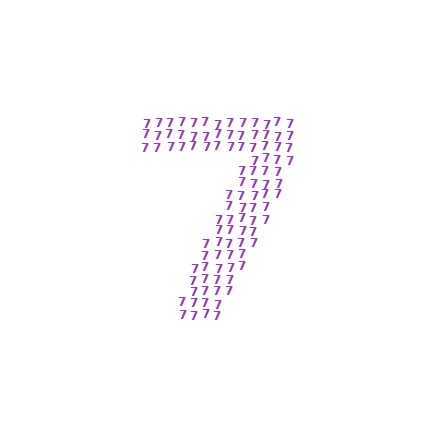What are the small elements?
The small elements are digit 7's.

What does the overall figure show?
The overall figure shows the digit 7.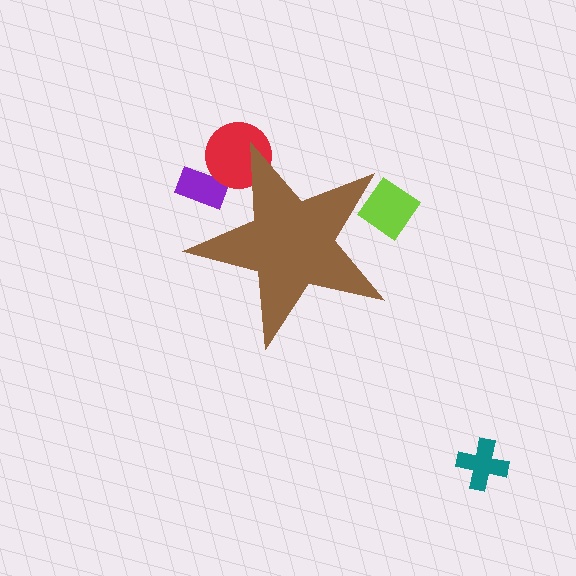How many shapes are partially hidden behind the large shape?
3 shapes are partially hidden.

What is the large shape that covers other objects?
A brown star.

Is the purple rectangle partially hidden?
Yes, the purple rectangle is partially hidden behind the brown star.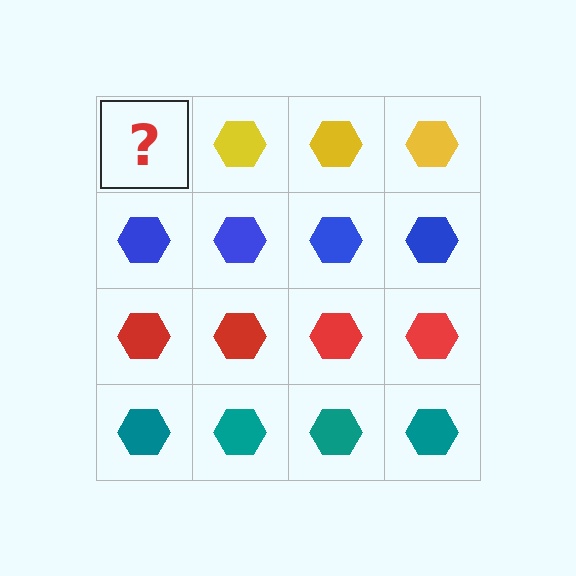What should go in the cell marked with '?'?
The missing cell should contain a yellow hexagon.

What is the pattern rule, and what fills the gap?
The rule is that each row has a consistent color. The gap should be filled with a yellow hexagon.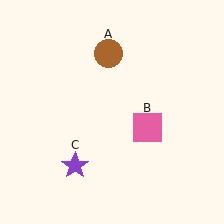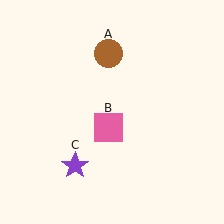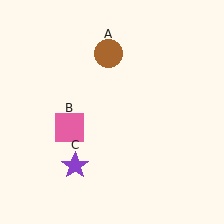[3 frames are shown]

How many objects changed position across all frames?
1 object changed position: pink square (object B).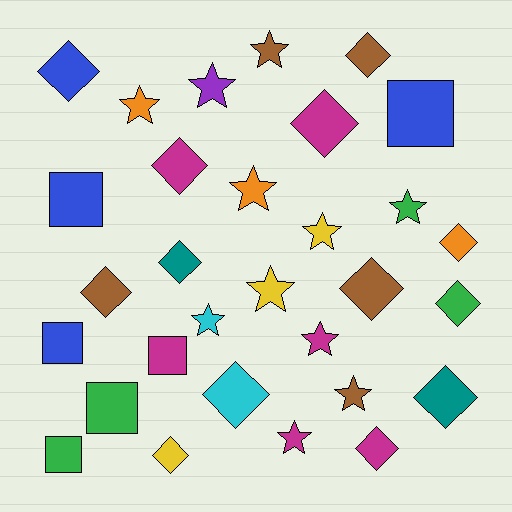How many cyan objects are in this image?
There are 2 cyan objects.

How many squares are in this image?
There are 6 squares.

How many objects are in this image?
There are 30 objects.